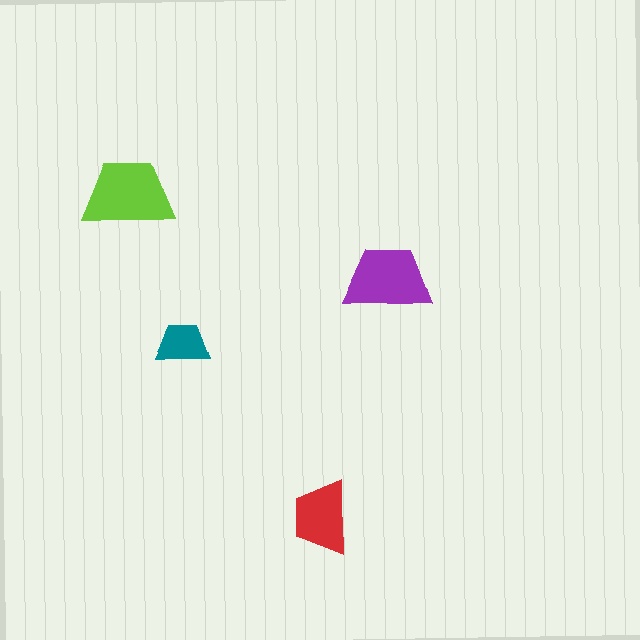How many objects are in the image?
There are 4 objects in the image.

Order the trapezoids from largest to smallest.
the lime one, the purple one, the red one, the teal one.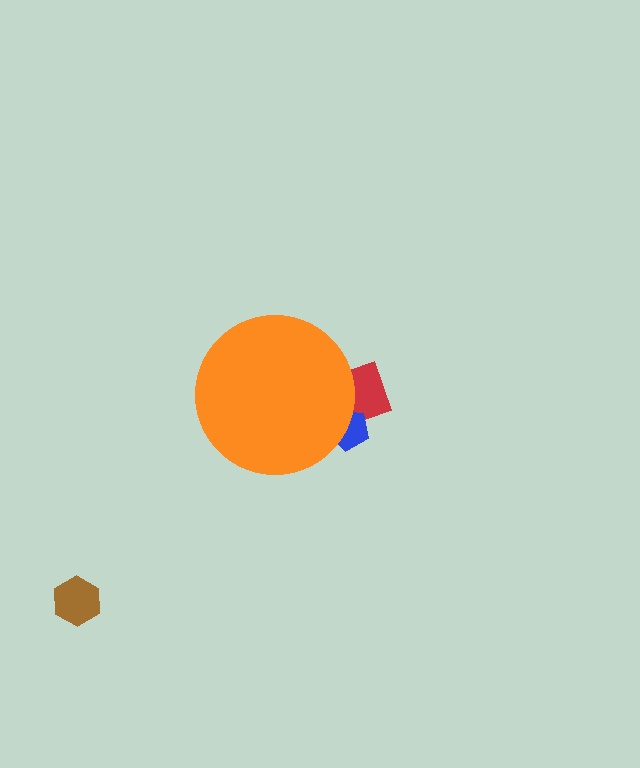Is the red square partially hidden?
Yes, the red square is partially hidden behind the orange circle.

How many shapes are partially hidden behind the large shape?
2 shapes are partially hidden.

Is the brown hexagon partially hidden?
No, the brown hexagon is fully visible.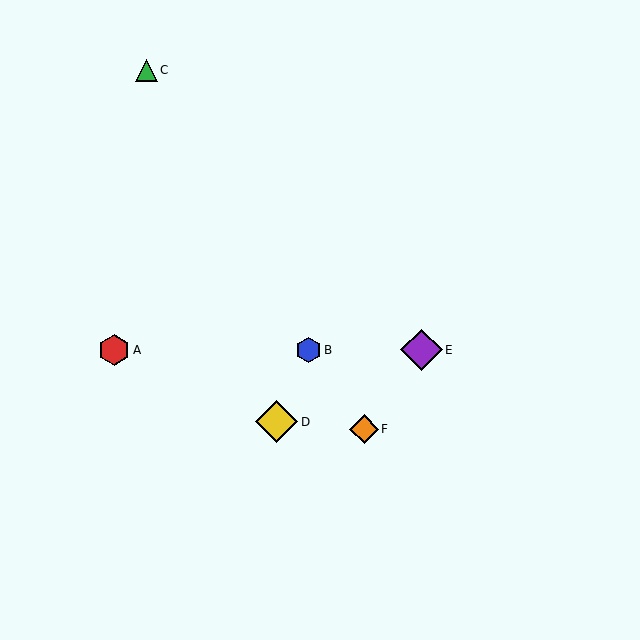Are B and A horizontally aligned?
Yes, both are at y≈350.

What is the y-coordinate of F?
Object F is at y≈429.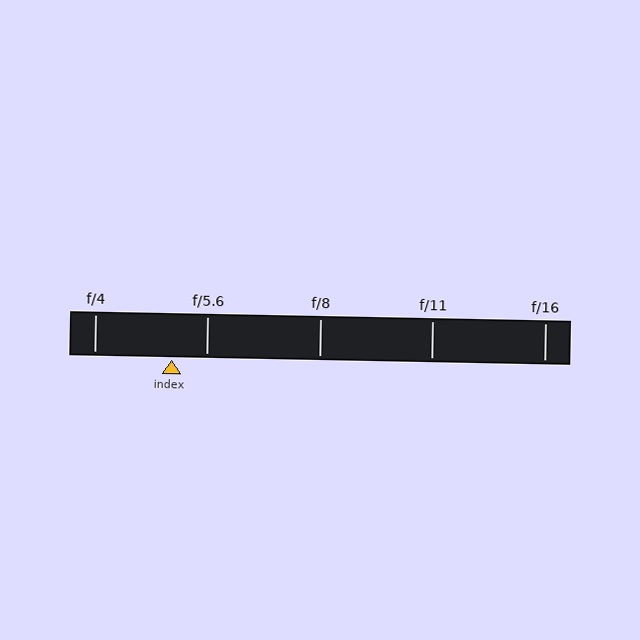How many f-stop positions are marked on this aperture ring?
There are 5 f-stop positions marked.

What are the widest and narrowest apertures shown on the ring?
The widest aperture shown is f/4 and the narrowest is f/16.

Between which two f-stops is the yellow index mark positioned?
The index mark is between f/4 and f/5.6.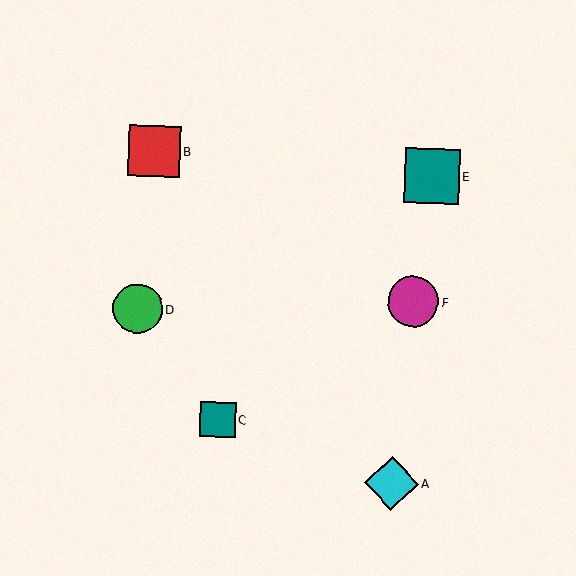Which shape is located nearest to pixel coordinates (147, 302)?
The green circle (labeled D) at (138, 309) is nearest to that location.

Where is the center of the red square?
The center of the red square is at (154, 151).